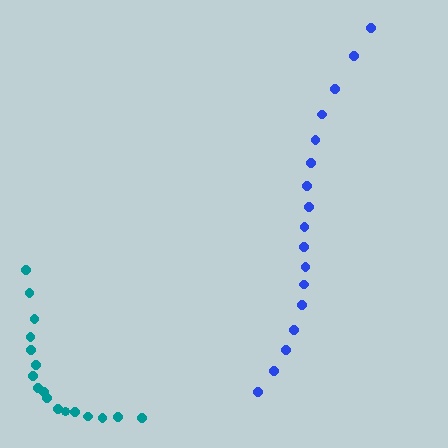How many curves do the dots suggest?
There are 2 distinct paths.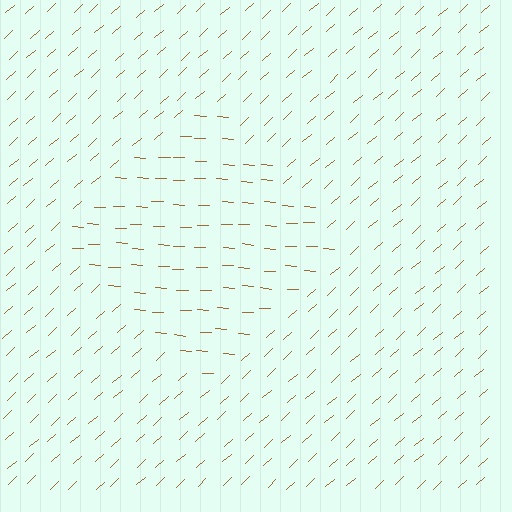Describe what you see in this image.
The image is filled with small brown line segments. A diamond region in the image has lines oriented differently from the surrounding lines, creating a visible texture boundary.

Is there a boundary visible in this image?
Yes, there is a texture boundary formed by a change in line orientation.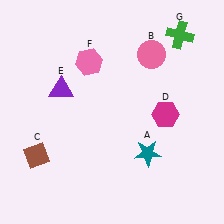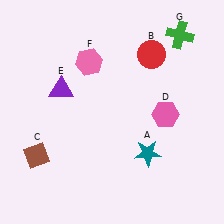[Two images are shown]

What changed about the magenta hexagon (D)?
In Image 1, D is magenta. In Image 2, it changed to pink.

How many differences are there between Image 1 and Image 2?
There are 2 differences between the two images.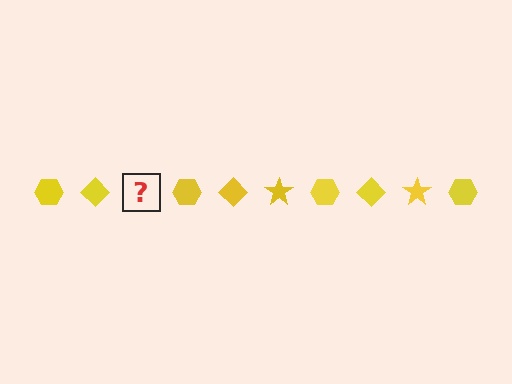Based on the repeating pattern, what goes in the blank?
The blank should be a yellow star.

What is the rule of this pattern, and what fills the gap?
The rule is that the pattern cycles through hexagon, diamond, star shapes in yellow. The gap should be filled with a yellow star.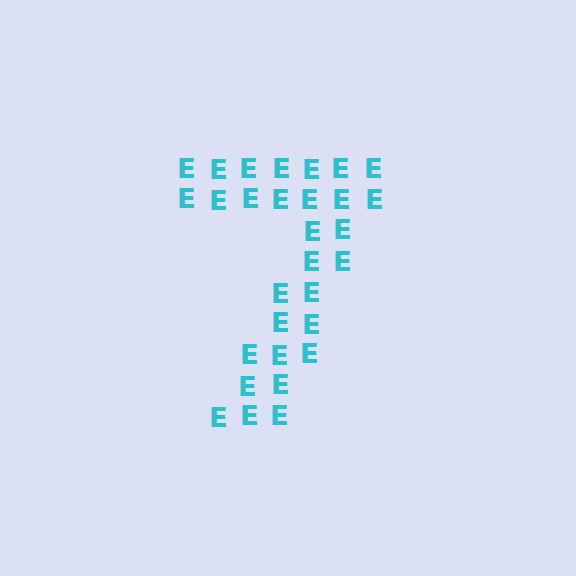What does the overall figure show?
The overall figure shows the digit 7.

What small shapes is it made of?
It is made of small letter E's.